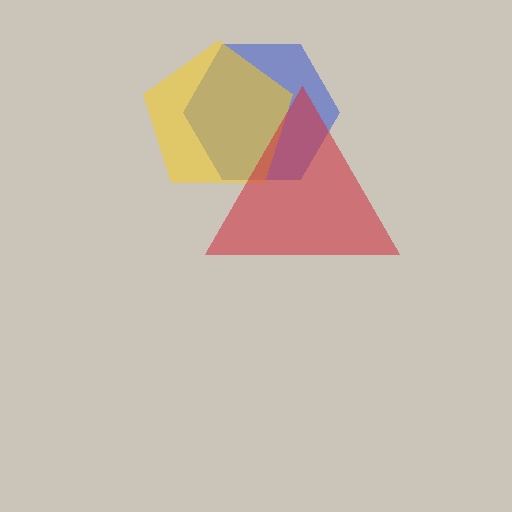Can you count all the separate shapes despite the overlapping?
Yes, there are 3 separate shapes.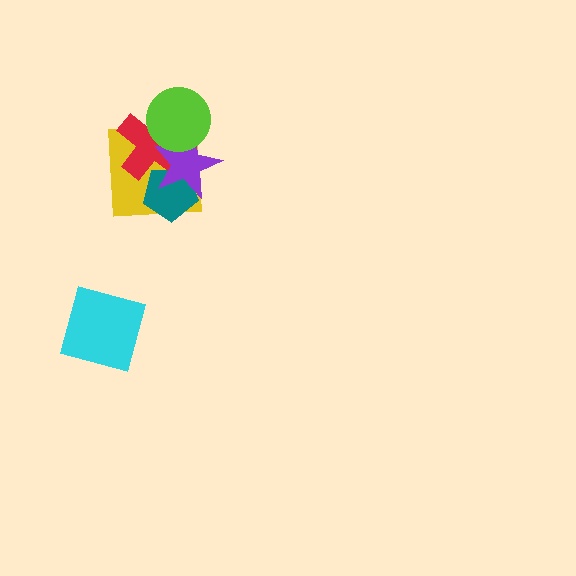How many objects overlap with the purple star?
4 objects overlap with the purple star.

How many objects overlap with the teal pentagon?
3 objects overlap with the teal pentagon.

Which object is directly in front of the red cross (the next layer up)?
The purple star is directly in front of the red cross.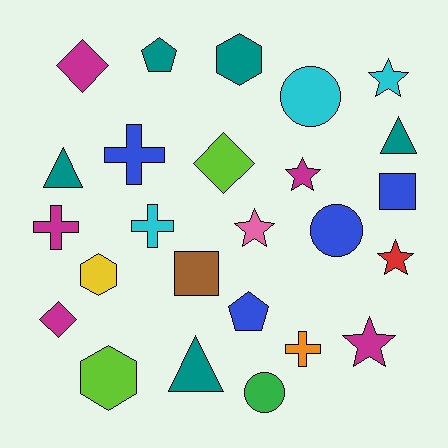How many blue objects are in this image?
There are 4 blue objects.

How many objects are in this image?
There are 25 objects.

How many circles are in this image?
There are 3 circles.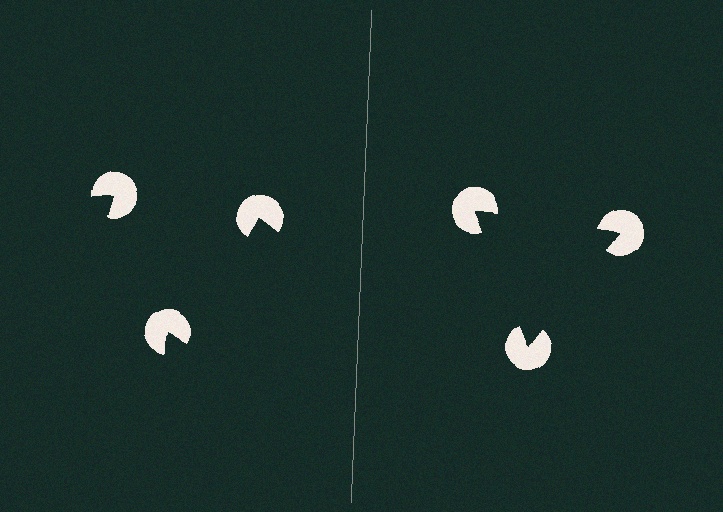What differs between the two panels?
The pac-man discs are positioned identically on both sides; only the wedge orientations differ. On the right they align to a triangle; on the left they are misaligned.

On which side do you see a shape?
An illusory triangle appears on the right side. On the left side the wedge cuts are rotated, so no coherent shape forms.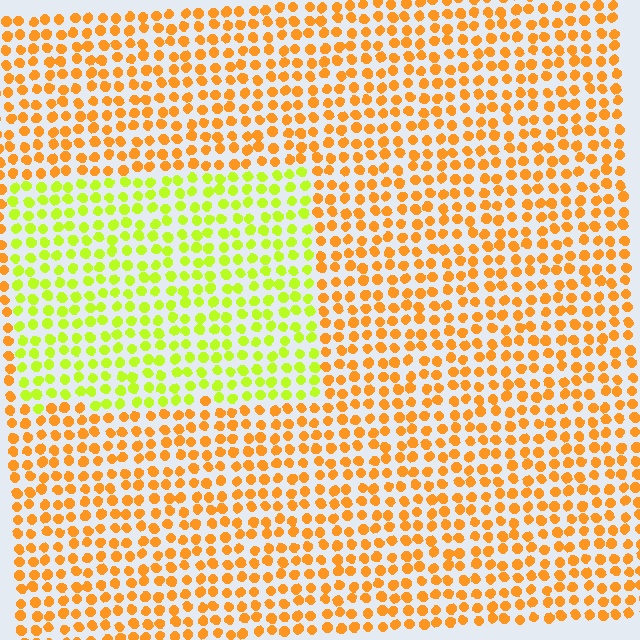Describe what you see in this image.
The image is filled with small orange elements in a uniform arrangement. A rectangle-shaped region is visible where the elements are tinted to a slightly different hue, forming a subtle color boundary.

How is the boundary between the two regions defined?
The boundary is defined purely by a slight shift in hue (about 47 degrees). Spacing, size, and orientation are identical on both sides.